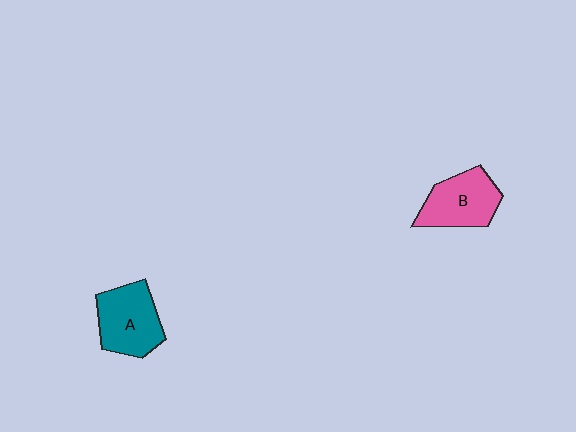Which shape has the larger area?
Shape A (teal).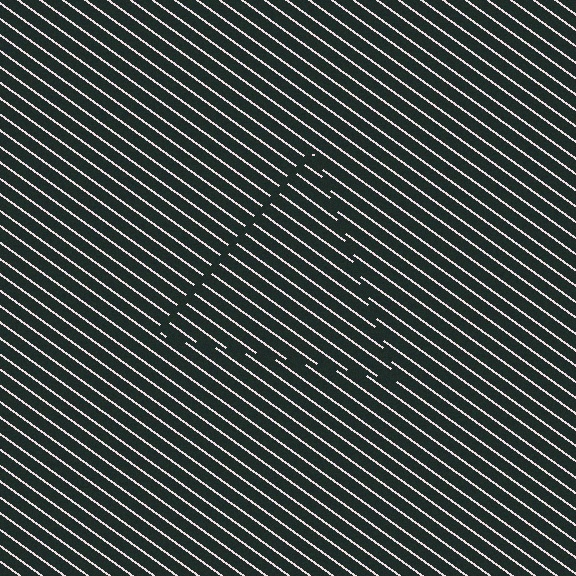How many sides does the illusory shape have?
3 sides — the line-ends trace a triangle.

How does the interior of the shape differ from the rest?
The interior of the shape contains the same grating, shifted by half a period — the contour is defined by the phase discontinuity where line-ends from the inner and outer gratings abut.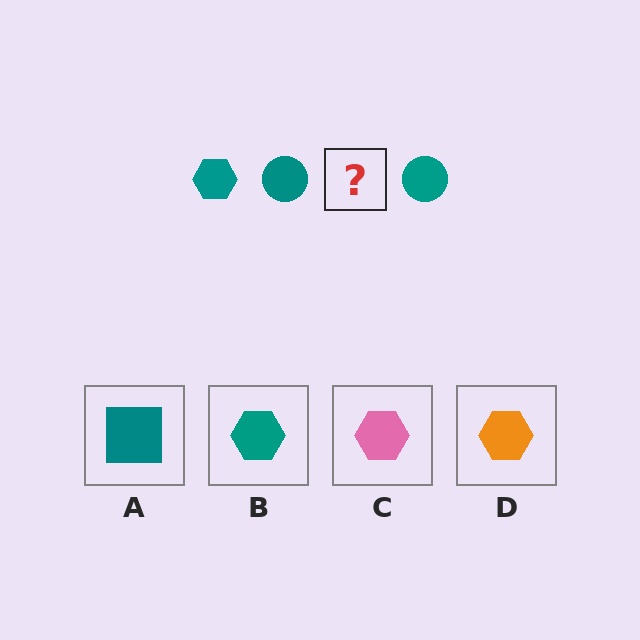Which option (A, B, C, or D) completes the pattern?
B.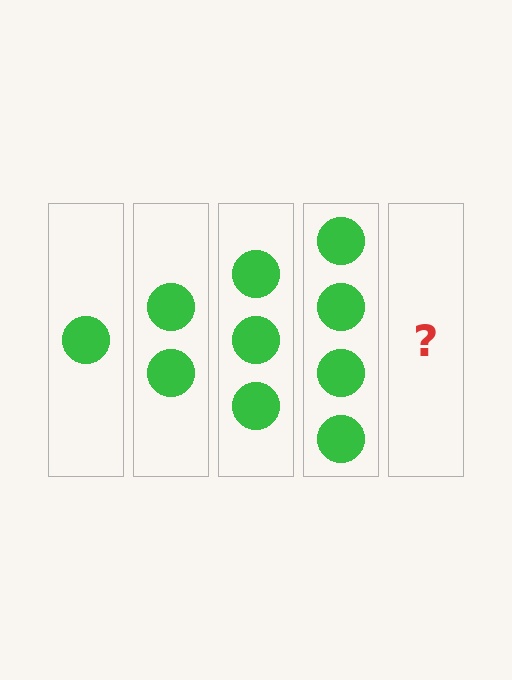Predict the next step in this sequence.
The next step is 5 circles.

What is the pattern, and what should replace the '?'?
The pattern is that each step adds one more circle. The '?' should be 5 circles.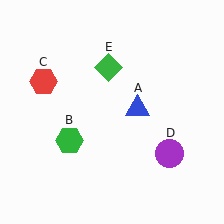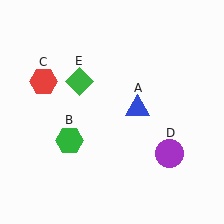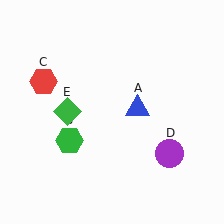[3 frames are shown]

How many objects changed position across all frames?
1 object changed position: green diamond (object E).